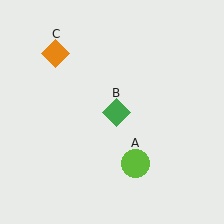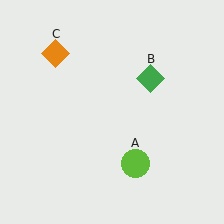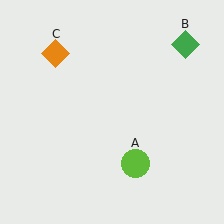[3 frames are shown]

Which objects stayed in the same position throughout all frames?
Lime circle (object A) and orange diamond (object C) remained stationary.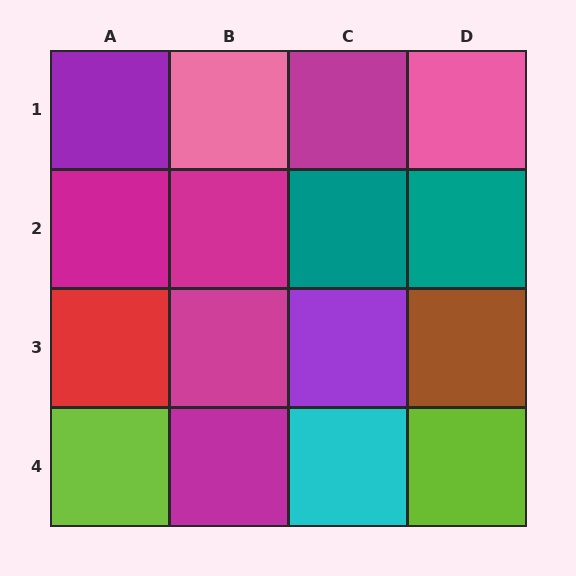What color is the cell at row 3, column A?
Red.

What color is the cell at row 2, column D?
Teal.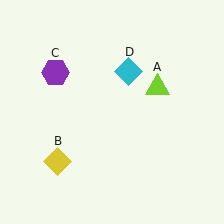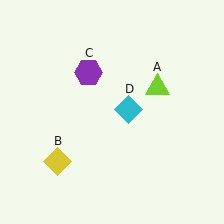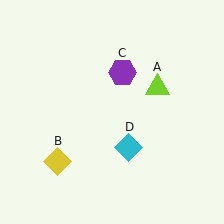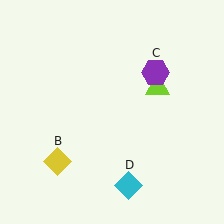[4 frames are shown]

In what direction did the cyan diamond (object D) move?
The cyan diamond (object D) moved down.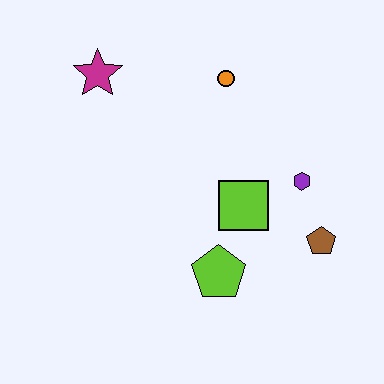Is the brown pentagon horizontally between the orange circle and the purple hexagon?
No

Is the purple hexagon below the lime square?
No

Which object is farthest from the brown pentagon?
The magenta star is farthest from the brown pentagon.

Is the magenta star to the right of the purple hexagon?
No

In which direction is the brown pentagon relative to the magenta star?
The brown pentagon is to the right of the magenta star.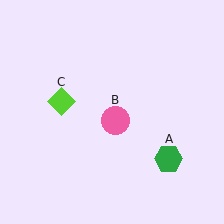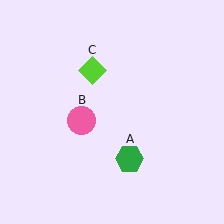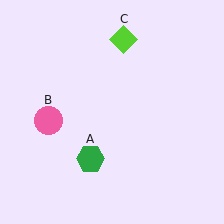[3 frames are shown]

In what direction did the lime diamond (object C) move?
The lime diamond (object C) moved up and to the right.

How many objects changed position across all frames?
3 objects changed position: green hexagon (object A), pink circle (object B), lime diamond (object C).